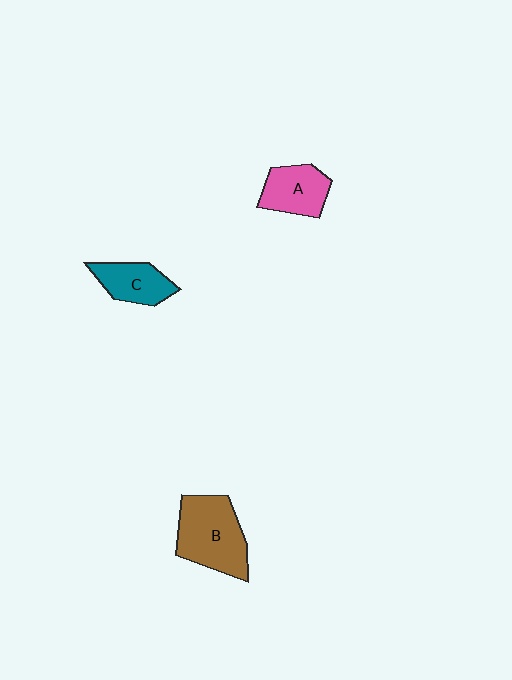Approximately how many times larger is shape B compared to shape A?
Approximately 1.6 times.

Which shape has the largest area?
Shape B (brown).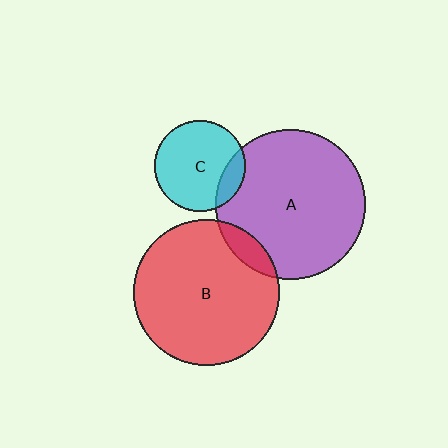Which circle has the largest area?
Circle A (purple).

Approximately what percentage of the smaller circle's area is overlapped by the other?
Approximately 15%.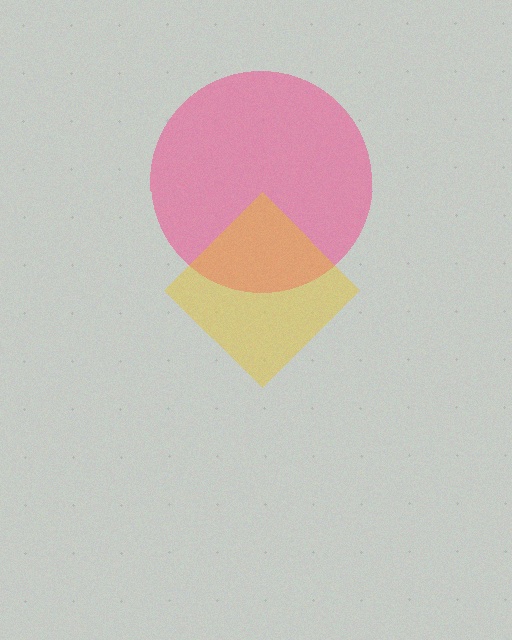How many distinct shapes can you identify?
There are 2 distinct shapes: a pink circle, a yellow diamond.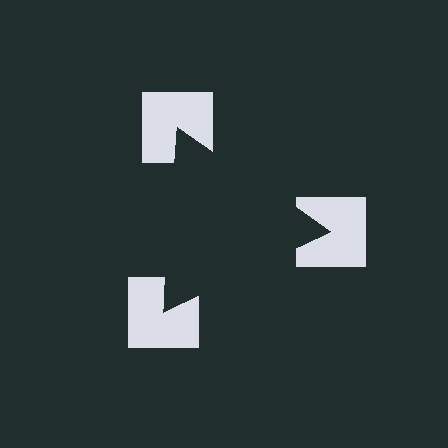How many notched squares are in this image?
There are 3 — one at each vertex of the illusory triangle.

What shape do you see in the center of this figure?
An illusory triangle — its edges are inferred from the aligned wedge cuts in the notched squares, not physically drawn.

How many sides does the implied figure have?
3 sides.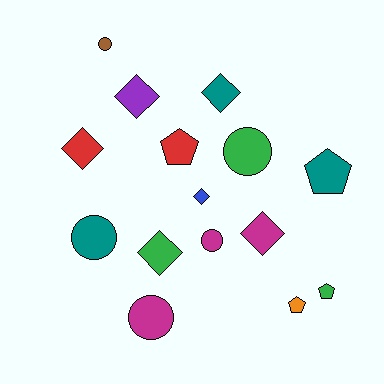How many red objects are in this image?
There are 2 red objects.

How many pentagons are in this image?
There are 4 pentagons.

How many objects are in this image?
There are 15 objects.